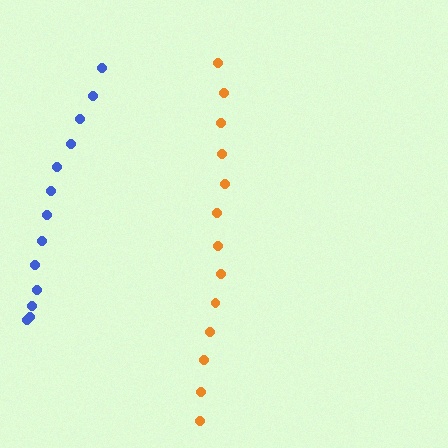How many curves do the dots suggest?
There are 2 distinct paths.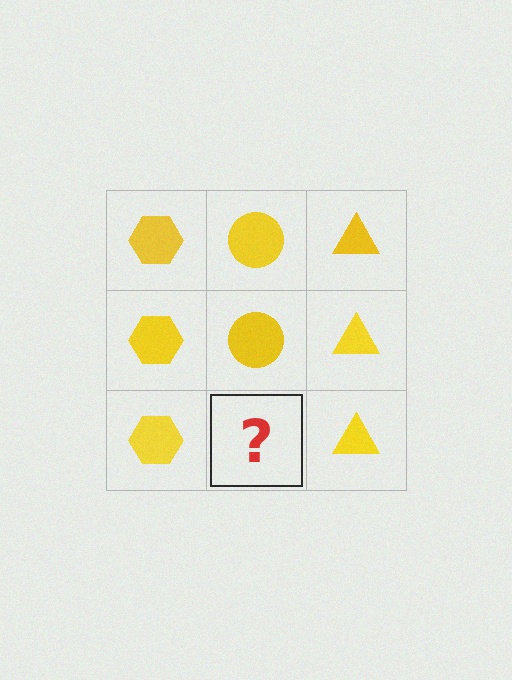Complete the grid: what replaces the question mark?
The question mark should be replaced with a yellow circle.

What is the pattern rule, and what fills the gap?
The rule is that each column has a consistent shape. The gap should be filled with a yellow circle.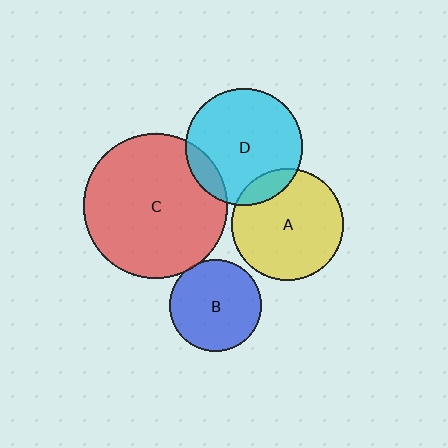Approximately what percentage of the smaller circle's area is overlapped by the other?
Approximately 5%.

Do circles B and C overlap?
Yes.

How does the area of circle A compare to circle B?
Approximately 1.5 times.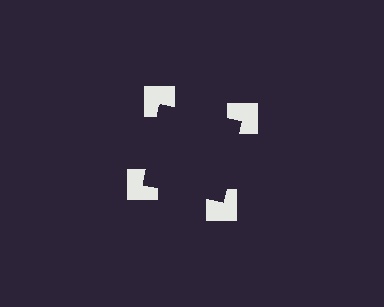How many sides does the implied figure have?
4 sides.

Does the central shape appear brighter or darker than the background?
It typically appears slightly darker than the background, even though no actual brightness change is drawn.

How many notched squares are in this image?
There are 4 — one at each vertex of the illusory square.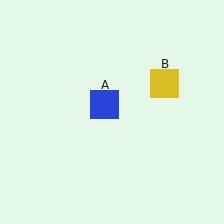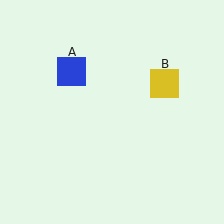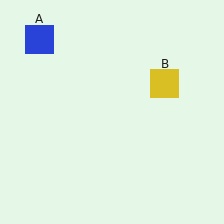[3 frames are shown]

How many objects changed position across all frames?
1 object changed position: blue square (object A).